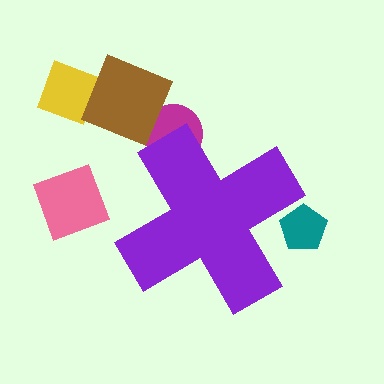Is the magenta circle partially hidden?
Yes, the magenta circle is partially hidden behind the purple cross.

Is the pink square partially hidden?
No, the pink square is fully visible.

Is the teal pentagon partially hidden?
Yes, the teal pentagon is partially hidden behind the purple cross.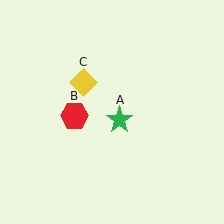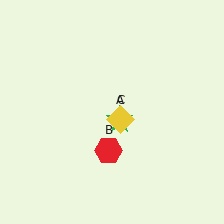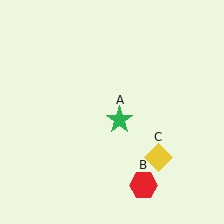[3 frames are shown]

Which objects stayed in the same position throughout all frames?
Green star (object A) remained stationary.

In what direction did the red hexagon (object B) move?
The red hexagon (object B) moved down and to the right.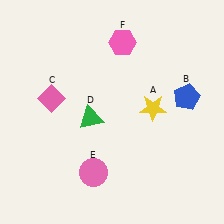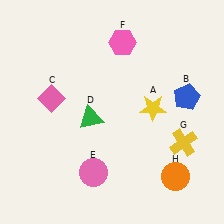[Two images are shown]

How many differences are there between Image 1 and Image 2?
There are 2 differences between the two images.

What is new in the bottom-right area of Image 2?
A yellow cross (G) was added in the bottom-right area of Image 2.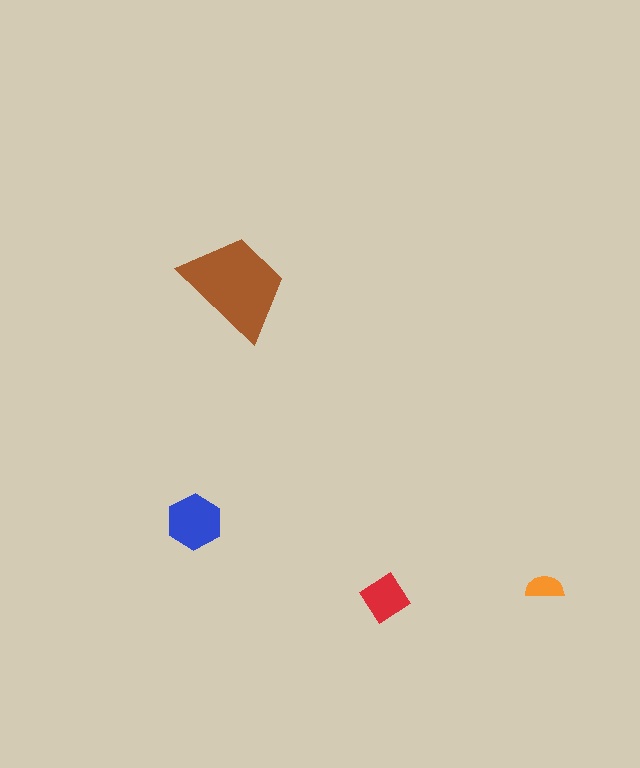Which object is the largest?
The brown trapezoid.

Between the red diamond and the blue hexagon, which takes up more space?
The blue hexagon.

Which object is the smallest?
The orange semicircle.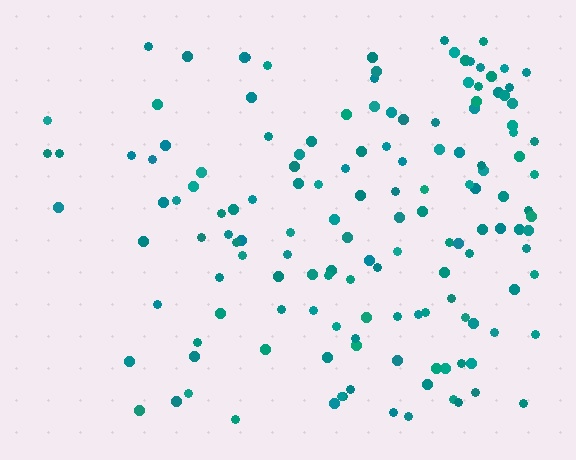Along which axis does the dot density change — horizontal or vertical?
Horizontal.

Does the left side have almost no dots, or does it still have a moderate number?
Still a moderate number, just noticeably fewer than the right.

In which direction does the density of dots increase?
From left to right, with the right side densest.